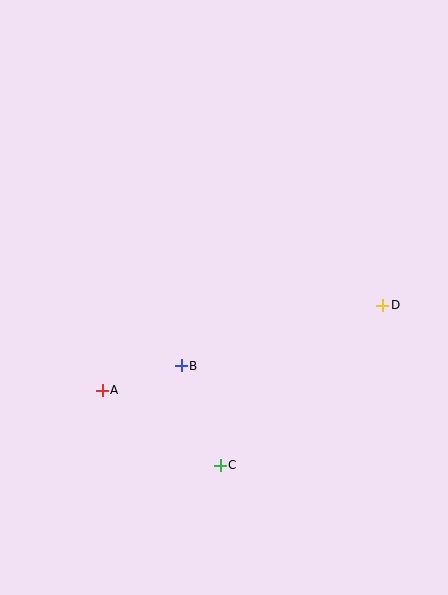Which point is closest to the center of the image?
Point B at (181, 366) is closest to the center.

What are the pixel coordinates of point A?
Point A is at (102, 390).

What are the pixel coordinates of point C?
Point C is at (220, 465).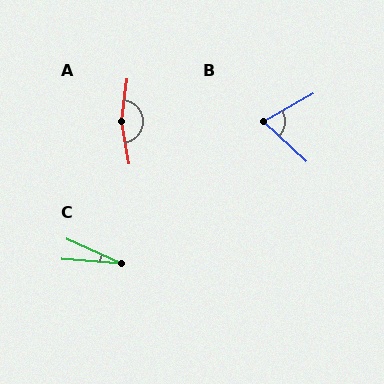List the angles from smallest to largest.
C (19°), B (73°), A (163°).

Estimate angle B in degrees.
Approximately 73 degrees.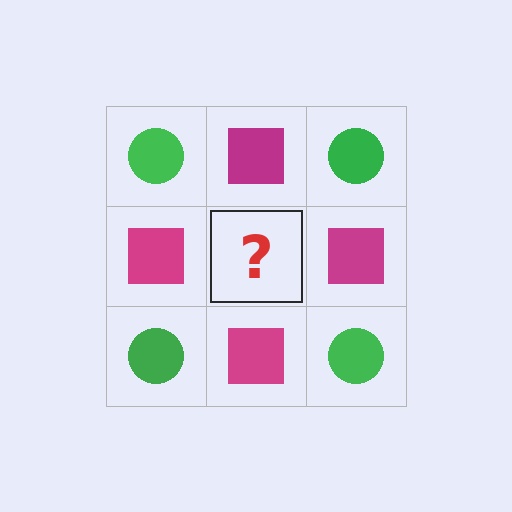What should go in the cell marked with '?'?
The missing cell should contain a green circle.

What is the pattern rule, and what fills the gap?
The rule is that it alternates green circle and magenta square in a checkerboard pattern. The gap should be filled with a green circle.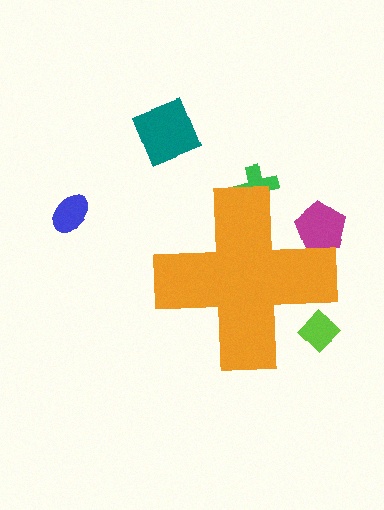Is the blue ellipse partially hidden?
No, the blue ellipse is fully visible.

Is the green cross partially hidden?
Yes, the green cross is partially hidden behind the orange cross.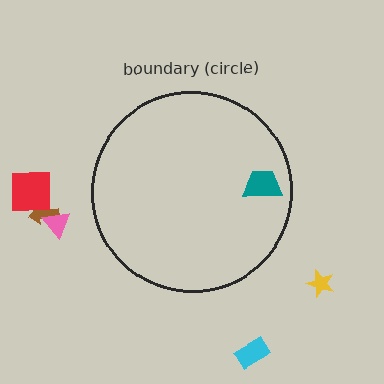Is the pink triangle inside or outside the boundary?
Outside.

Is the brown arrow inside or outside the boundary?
Outside.